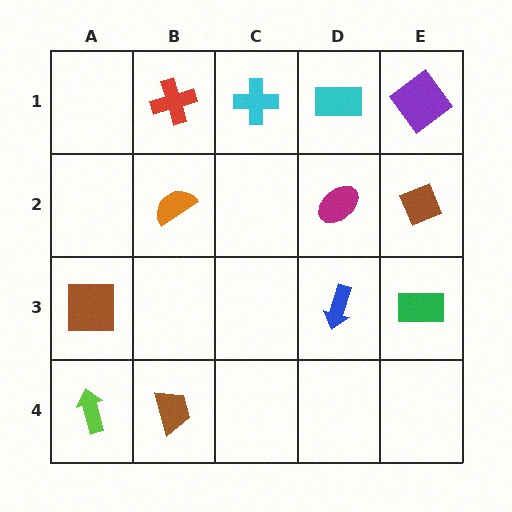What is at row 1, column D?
A cyan rectangle.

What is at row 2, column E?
A brown diamond.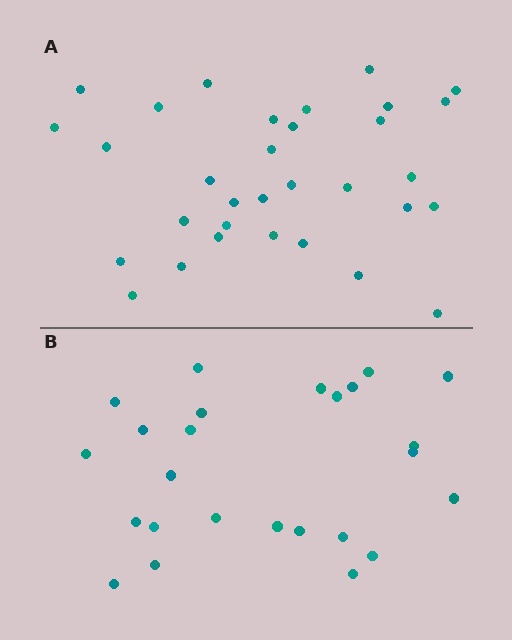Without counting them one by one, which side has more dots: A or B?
Region A (the top region) has more dots.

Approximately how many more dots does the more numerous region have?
Region A has roughly 8 or so more dots than region B.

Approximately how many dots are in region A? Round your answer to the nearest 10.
About 30 dots. (The exact count is 32, which rounds to 30.)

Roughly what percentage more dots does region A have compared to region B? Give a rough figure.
About 30% more.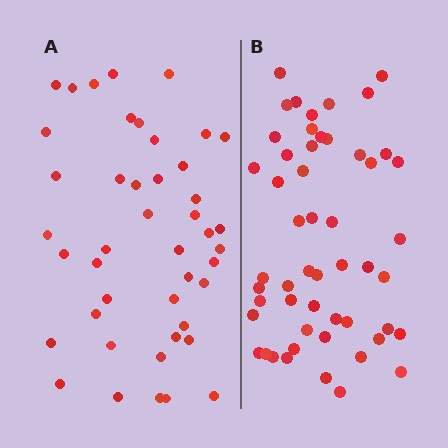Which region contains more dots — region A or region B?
Region B (the right region) has more dots.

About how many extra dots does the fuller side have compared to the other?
Region B has roughly 8 or so more dots than region A.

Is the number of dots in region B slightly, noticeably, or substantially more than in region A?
Region B has only slightly more — the two regions are fairly close. The ratio is roughly 1.2 to 1.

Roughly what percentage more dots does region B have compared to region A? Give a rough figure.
About 20% more.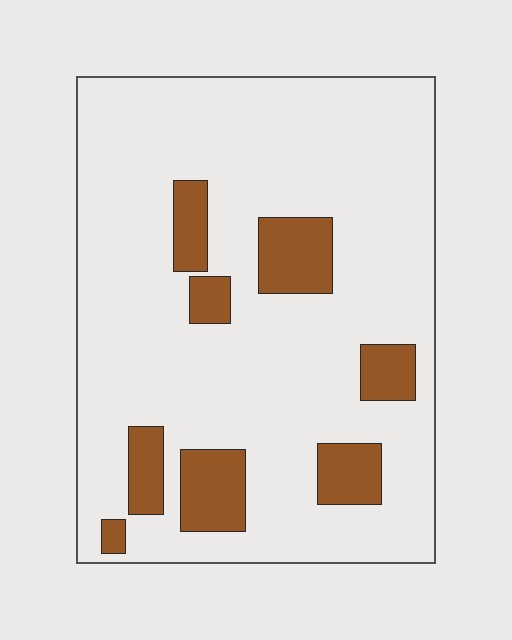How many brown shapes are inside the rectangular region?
8.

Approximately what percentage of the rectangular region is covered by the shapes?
Approximately 15%.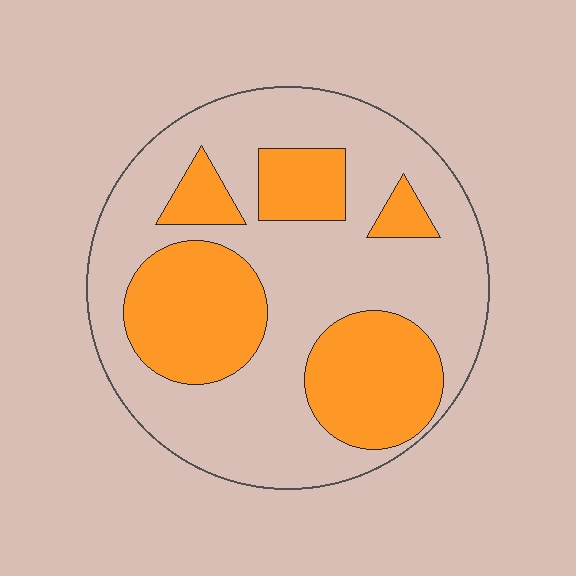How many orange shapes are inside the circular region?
5.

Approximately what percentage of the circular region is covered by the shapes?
Approximately 35%.